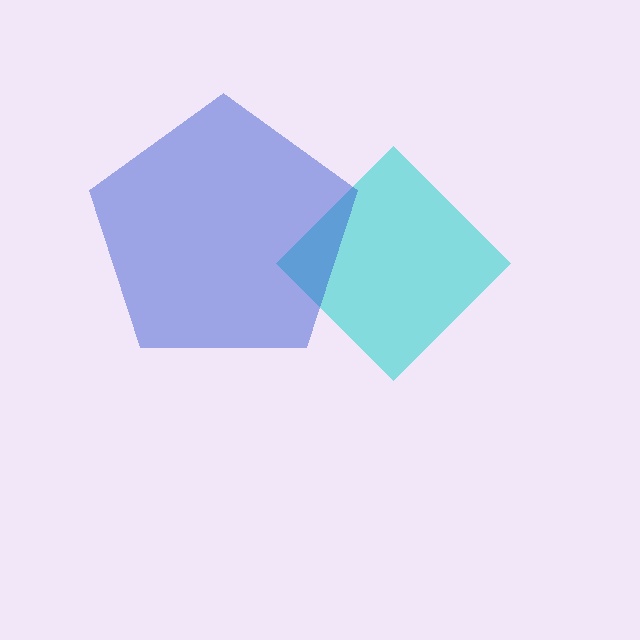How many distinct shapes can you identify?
There are 2 distinct shapes: a cyan diamond, a blue pentagon.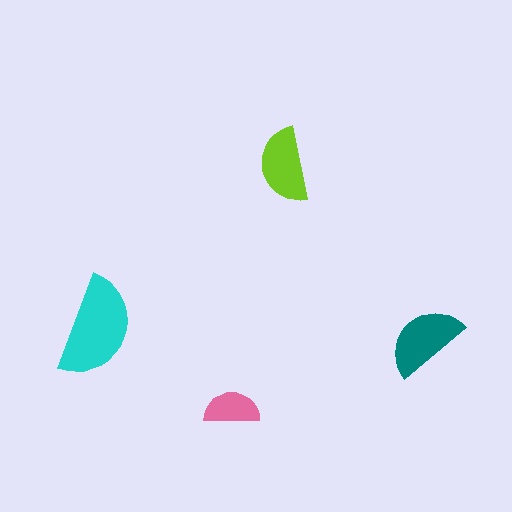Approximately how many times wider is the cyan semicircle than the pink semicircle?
About 2 times wider.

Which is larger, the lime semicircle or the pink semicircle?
The lime one.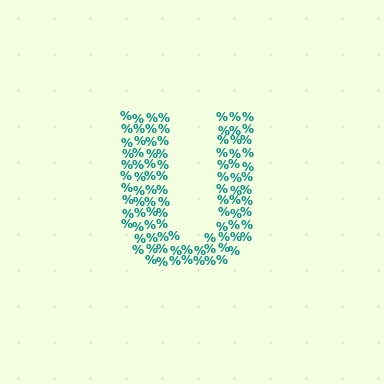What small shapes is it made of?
It is made of small percent signs.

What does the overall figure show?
The overall figure shows the letter U.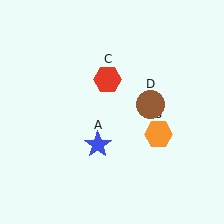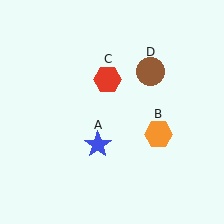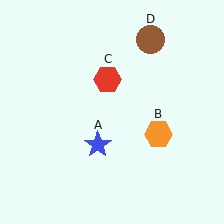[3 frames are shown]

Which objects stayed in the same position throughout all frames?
Blue star (object A) and orange hexagon (object B) and red hexagon (object C) remained stationary.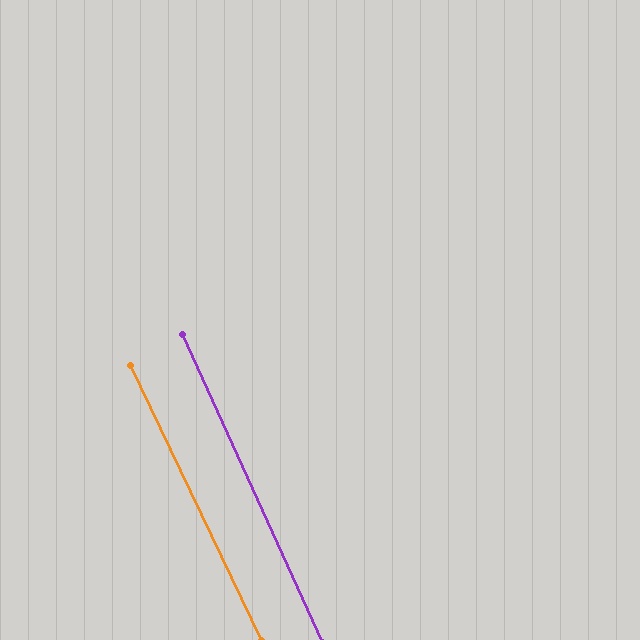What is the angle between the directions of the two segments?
Approximately 1 degree.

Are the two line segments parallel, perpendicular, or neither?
Parallel — their directions differ by only 1.0°.